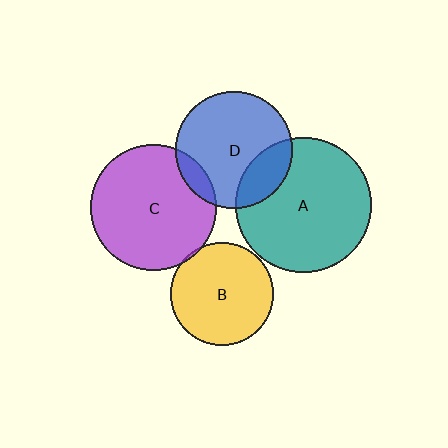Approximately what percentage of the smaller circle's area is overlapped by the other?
Approximately 5%.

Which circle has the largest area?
Circle A (teal).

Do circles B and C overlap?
Yes.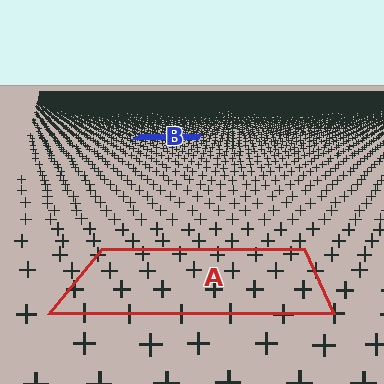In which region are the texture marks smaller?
The texture marks are smaller in region B, because it is farther away.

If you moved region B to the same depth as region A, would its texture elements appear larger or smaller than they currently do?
They would appear larger. At a closer depth, the same texture elements are projected at a bigger on-screen size.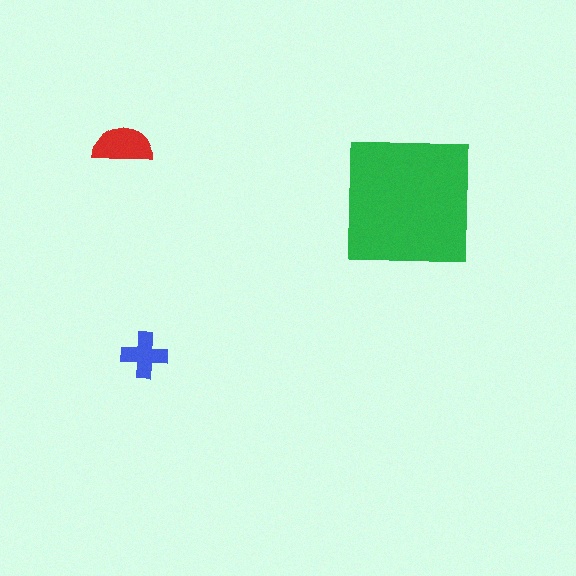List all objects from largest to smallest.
The green square, the red semicircle, the blue cross.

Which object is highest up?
The red semicircle is topmost.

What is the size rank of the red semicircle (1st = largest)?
2nd.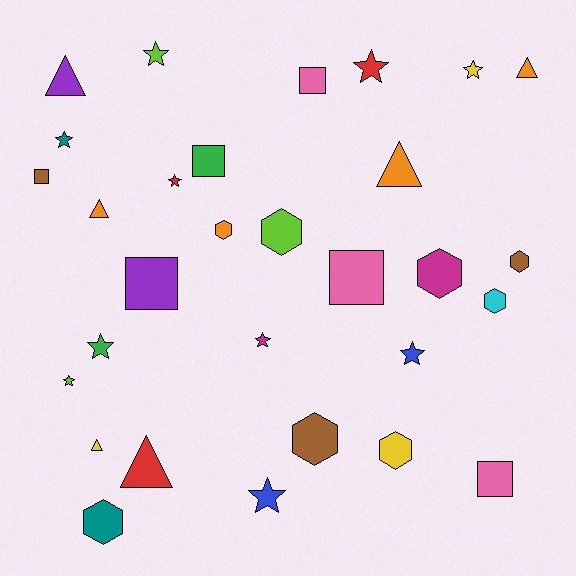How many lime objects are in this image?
There are 3 lime objects.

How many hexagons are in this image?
There are 8 hexagons.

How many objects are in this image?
There are 30 objects.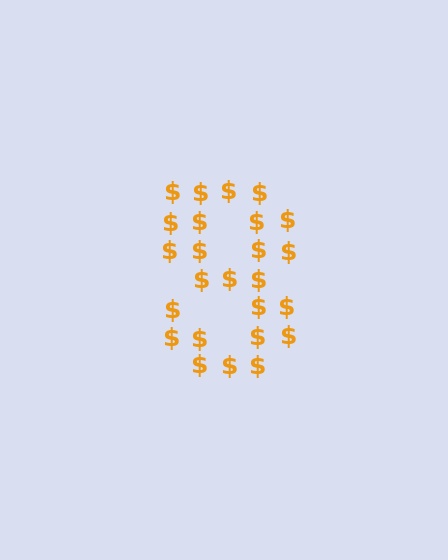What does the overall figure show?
The overall figure shows the digit 8.